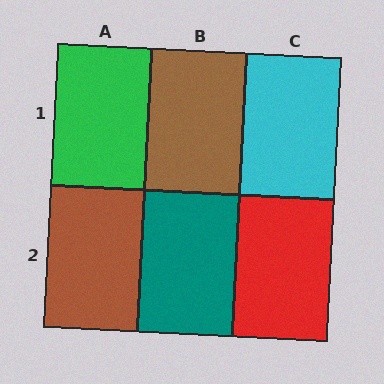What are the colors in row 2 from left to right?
Brown, teal, red.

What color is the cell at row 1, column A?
Green.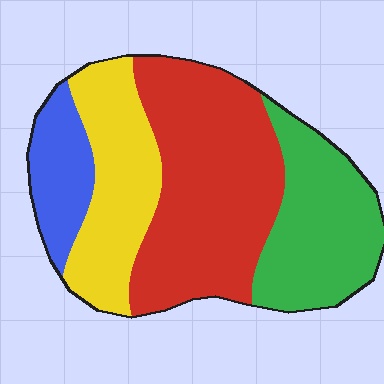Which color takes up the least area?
Blue, at roughly 10%.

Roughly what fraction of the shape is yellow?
Yellow covers 23% of the shape.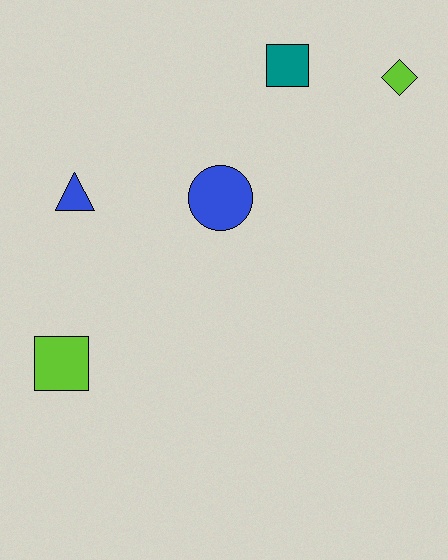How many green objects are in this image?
There are no green objects.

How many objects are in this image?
There are 5 objects.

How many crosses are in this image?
There are no crosses.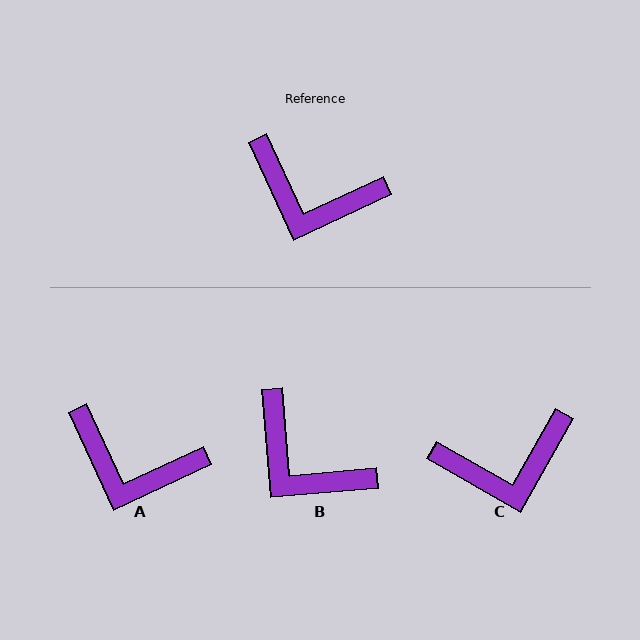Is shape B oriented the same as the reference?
No, it is off by about 20 degrees.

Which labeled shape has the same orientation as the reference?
A.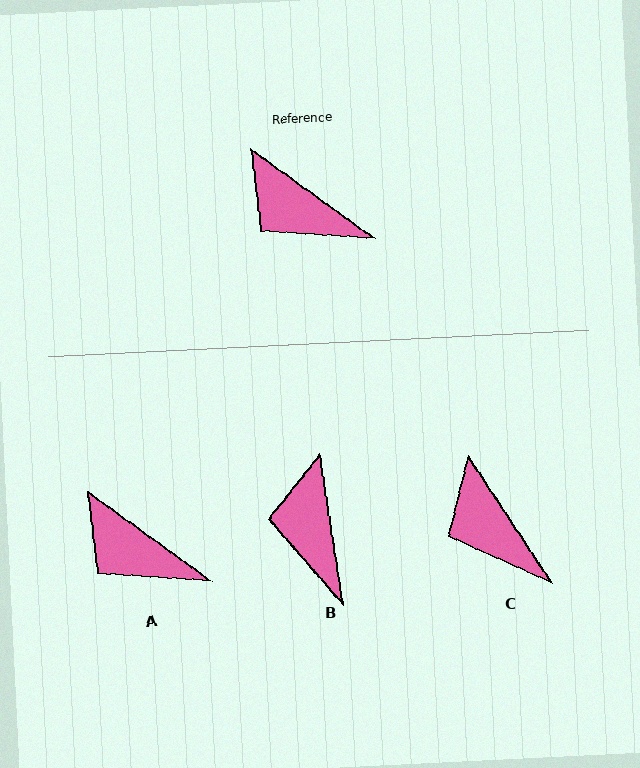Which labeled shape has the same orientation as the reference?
A.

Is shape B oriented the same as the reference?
No, it is off by about 45 degrees.